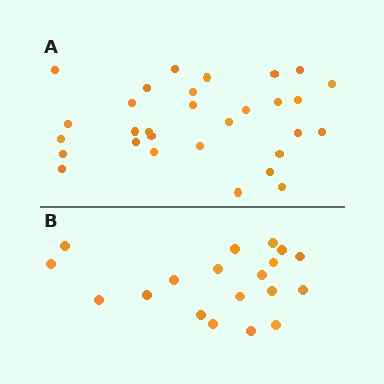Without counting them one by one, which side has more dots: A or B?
Region A (the top region) has more dots.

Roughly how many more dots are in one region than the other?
Region A has roughly 12 or so more dots than region B.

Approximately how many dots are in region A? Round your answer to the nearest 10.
About 30 dots.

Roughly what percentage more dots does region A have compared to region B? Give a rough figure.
About 60% more.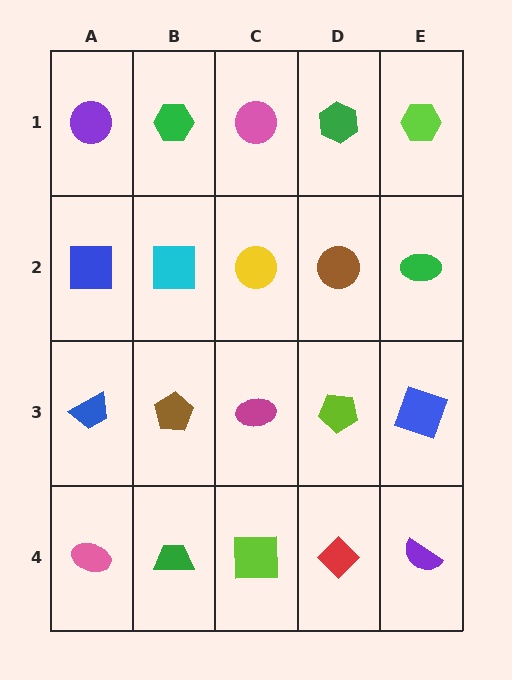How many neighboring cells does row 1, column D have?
3.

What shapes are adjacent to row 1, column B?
A cyan square (row 2, column B), a purple circle (row 1, column A), a pink circle (row 1, column C).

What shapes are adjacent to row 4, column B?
A brown pentagon (row 3, column B), a pink ellipse (row 4, column A), a lime square (row 4, column C).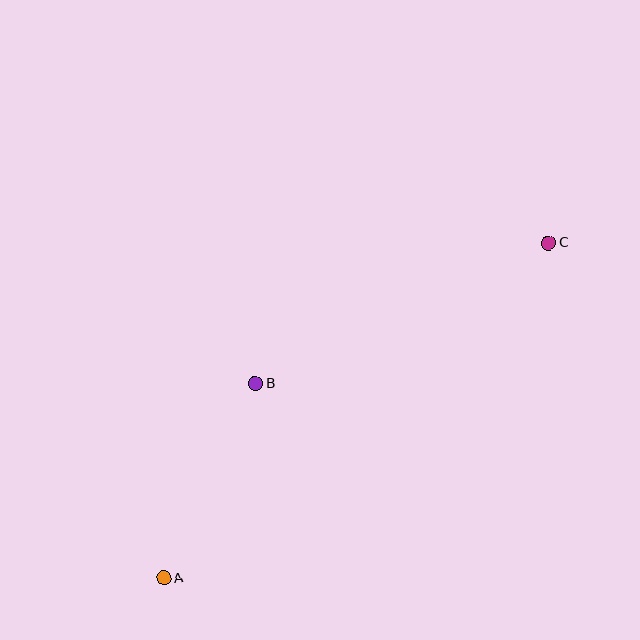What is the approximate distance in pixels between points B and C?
The distance between B and C is approximately 325 pixels.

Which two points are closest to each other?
Points A and B are closest to each other.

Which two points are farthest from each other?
Points A and C are farthest from each other.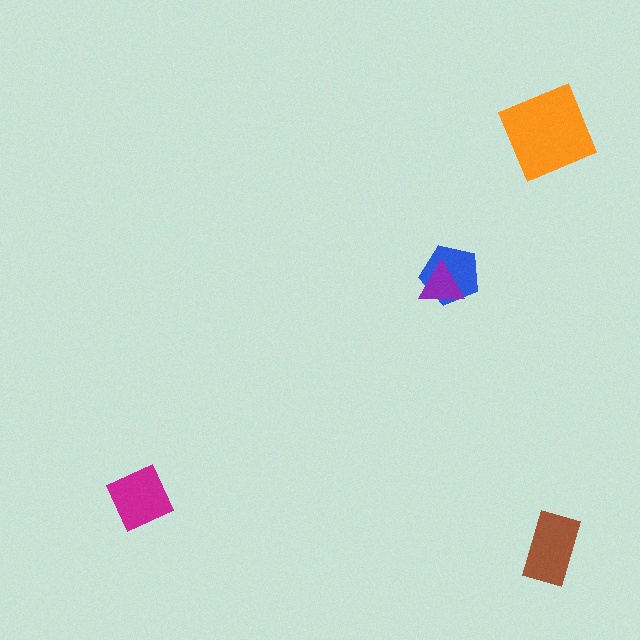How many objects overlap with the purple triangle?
1 object overlaps with the purple triangle.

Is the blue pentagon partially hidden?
Yes, it is partially covered by another shape.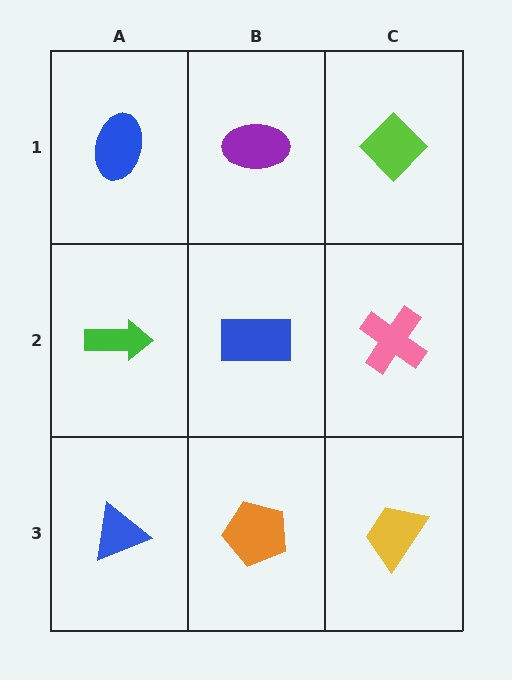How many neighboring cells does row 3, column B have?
3.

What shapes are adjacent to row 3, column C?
A pink cross (row 2, column C), an orange pentagon (row 3, column B).